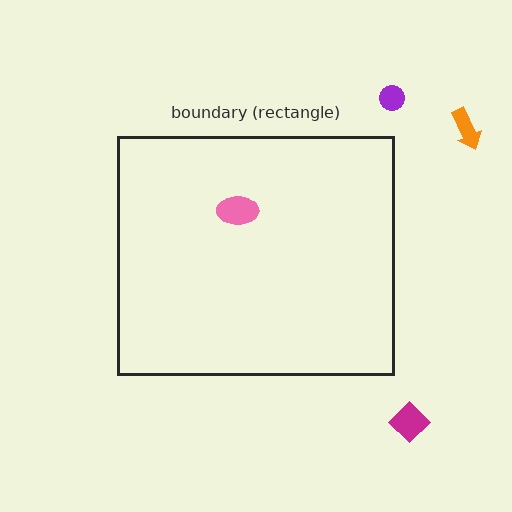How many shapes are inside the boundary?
1 inside, 3 outside.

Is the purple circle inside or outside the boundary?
Outside.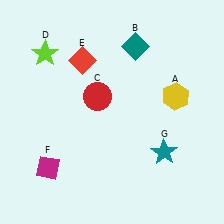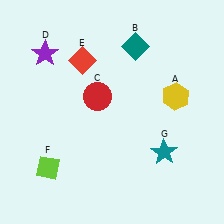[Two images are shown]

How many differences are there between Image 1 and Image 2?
There are 2 differences between the two images.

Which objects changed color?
D changed from lime to purple. F changed from magenta to lime.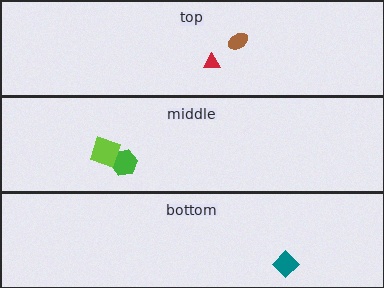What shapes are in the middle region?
The green hexagon, the lime square.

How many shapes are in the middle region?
2.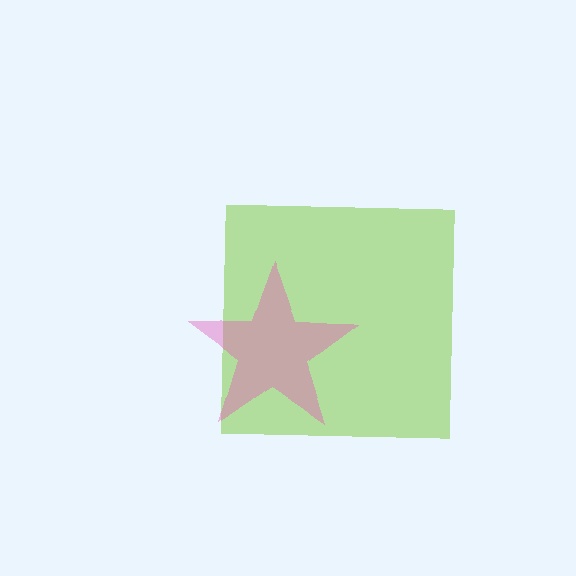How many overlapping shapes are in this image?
There are 2 overlapping shapes in the image.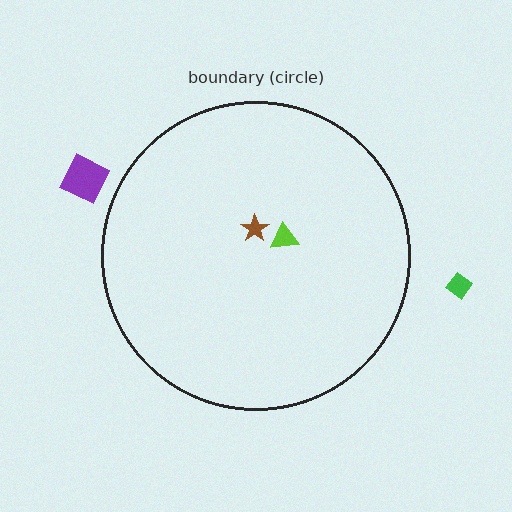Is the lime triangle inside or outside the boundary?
Inside.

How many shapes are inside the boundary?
2 inside, 2 outside.